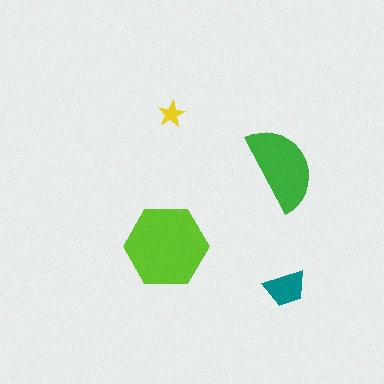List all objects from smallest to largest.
The yellow star, the teal trapezoid, the green semicircle, the lime hexagon.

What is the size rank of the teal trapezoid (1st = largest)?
3rd.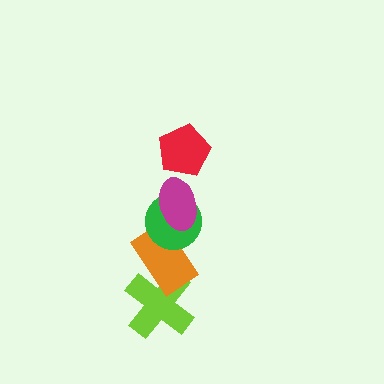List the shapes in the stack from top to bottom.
From top to bottom: the red pentagon, the magenta ellipse, the green circle, the orange rectangle, the lime cross.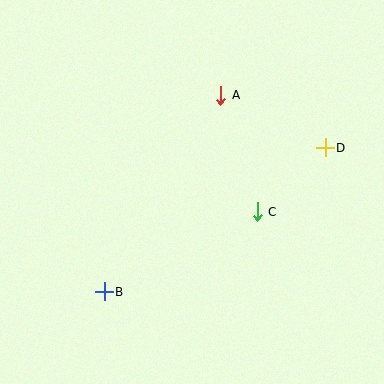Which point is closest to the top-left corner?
Point A is closest to the top-left corner.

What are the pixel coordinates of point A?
Point A is at (221, 95).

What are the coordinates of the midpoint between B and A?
The midpoint between B and A is at (163, 194).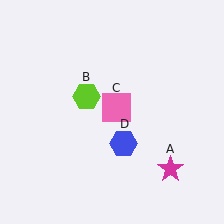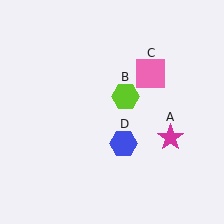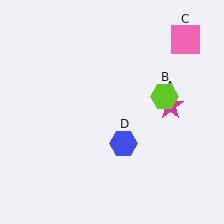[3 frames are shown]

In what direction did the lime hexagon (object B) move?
The lime hexagon (object B) moved right.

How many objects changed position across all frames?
3 objects changed position: magenta star (object A), lime hexagon (object B), pink square (object C).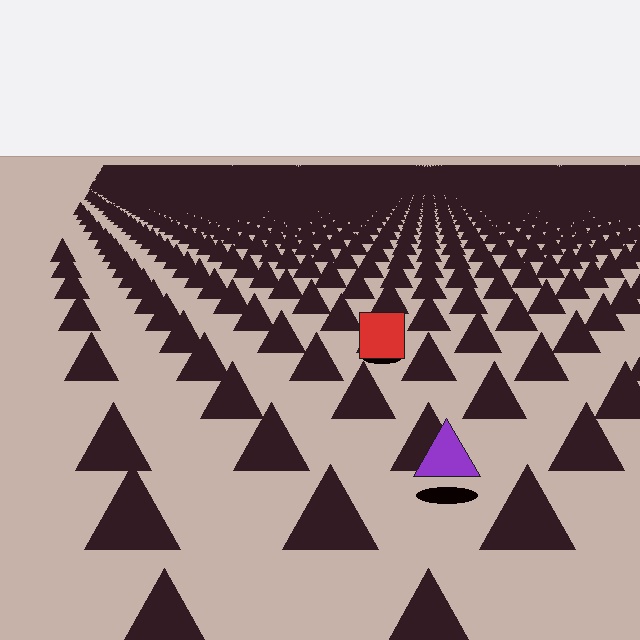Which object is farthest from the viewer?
The red square is farthest from the viewer. It appears smaller and the ground texture around it is denser.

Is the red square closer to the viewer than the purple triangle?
No. The purple triangle is closer — you can tell from the texture gradient: the ground texture is coarser near it.